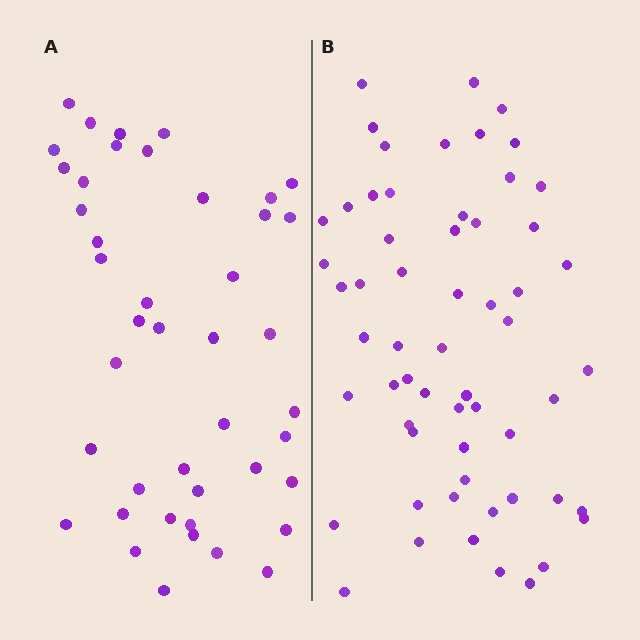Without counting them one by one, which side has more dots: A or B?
Region B (the right region) has more dots.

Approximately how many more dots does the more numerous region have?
Region B has approximately 15 more dots than region A.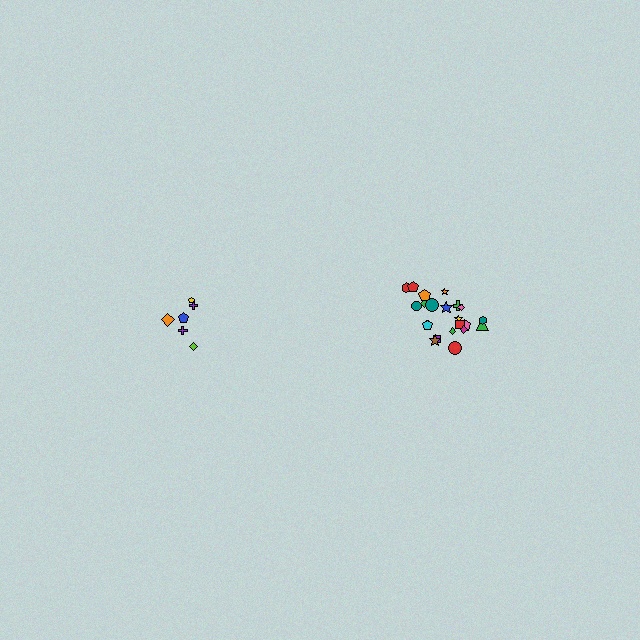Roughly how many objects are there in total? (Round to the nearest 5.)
Roughly 30 objects in total.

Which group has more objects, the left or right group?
The right group.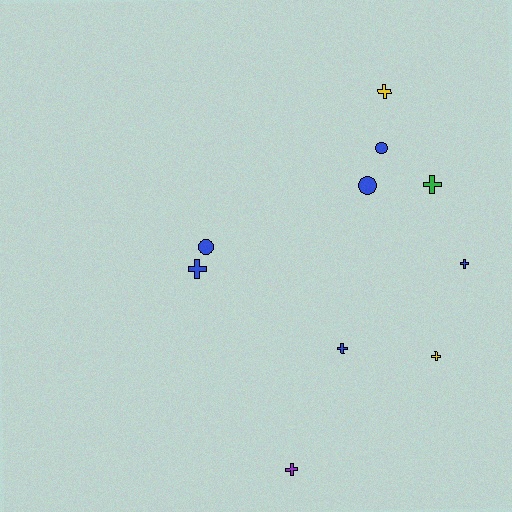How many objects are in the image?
There are 10 objects.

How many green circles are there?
There are no green circles.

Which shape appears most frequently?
Cross, with 7 objects.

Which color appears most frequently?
Blue, with 6 objects.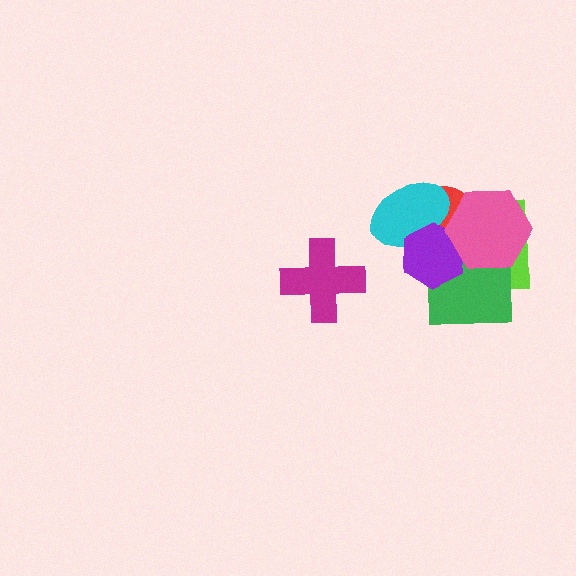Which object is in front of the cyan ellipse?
The purple hexagon is in front of the cyan ellipse.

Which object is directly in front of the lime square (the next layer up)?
The red circle is directly in front of the lime square.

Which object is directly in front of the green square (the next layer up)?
The purple hexagon is directly in front of the green square.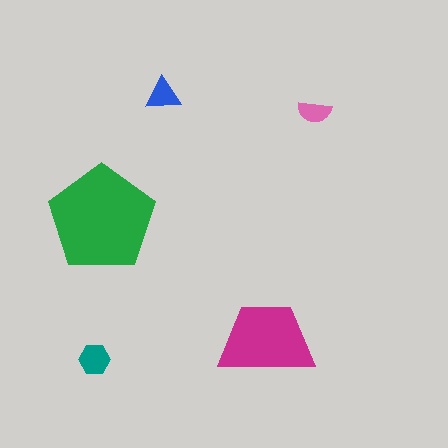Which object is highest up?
The blue triangle is topmost.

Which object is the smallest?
The pink semicircle.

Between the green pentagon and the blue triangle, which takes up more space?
The green pentagon.